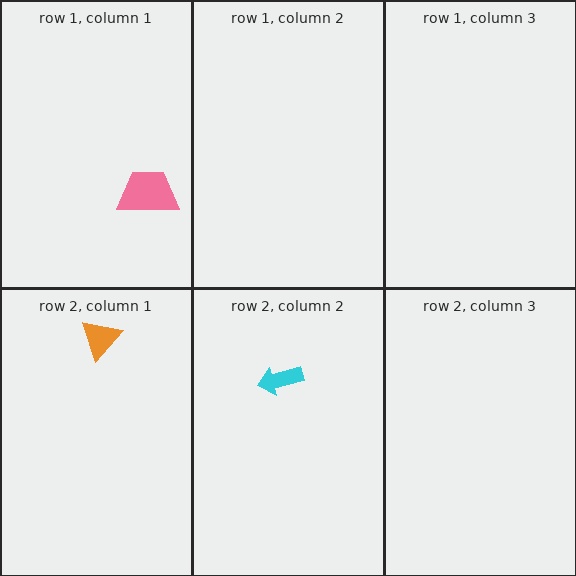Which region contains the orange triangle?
The row 2, column 1 region.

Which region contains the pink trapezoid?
The row 1, column 1 region.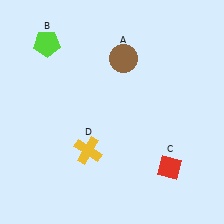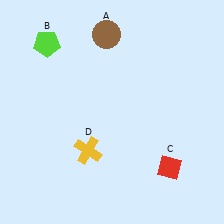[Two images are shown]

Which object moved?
The brown circle (A) moved up.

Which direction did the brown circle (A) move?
The brown circle (A) moved up.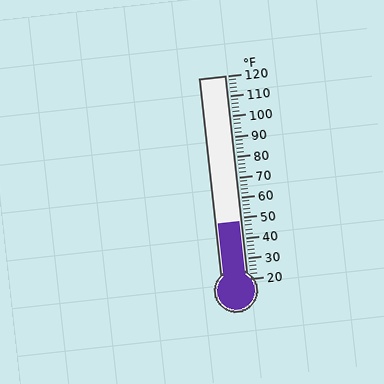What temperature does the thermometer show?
The thermometer shows approximately 48°F.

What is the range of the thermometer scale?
The thermometer scale ranges from 20°F to 120°F.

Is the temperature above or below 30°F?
The temperature is above 30°F.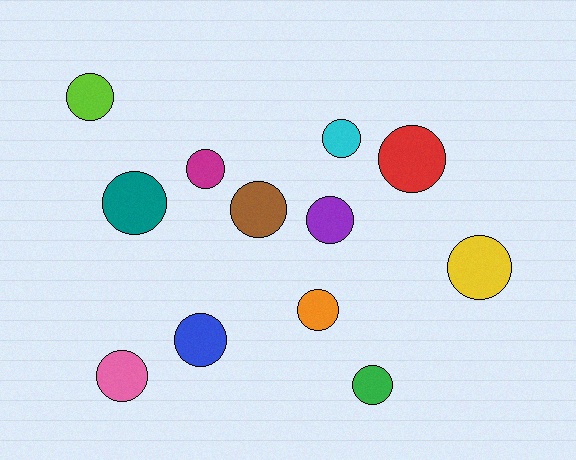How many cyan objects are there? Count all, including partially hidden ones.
There is 1 cyan object.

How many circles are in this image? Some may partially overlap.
There are 12 circles.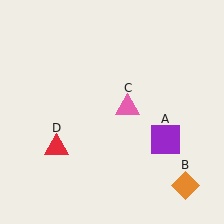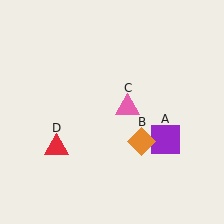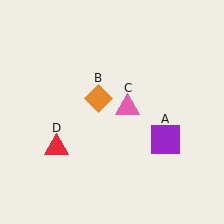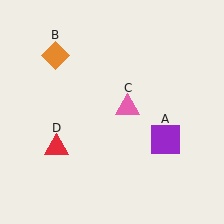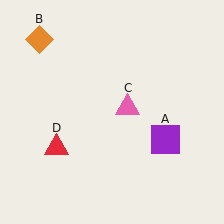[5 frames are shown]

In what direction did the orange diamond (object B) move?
The orange diamond (object B) moved up and to the left.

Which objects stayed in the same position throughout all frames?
Purple square (object A) and pink triangle (object C) and red triangle (object D) remained stationary.